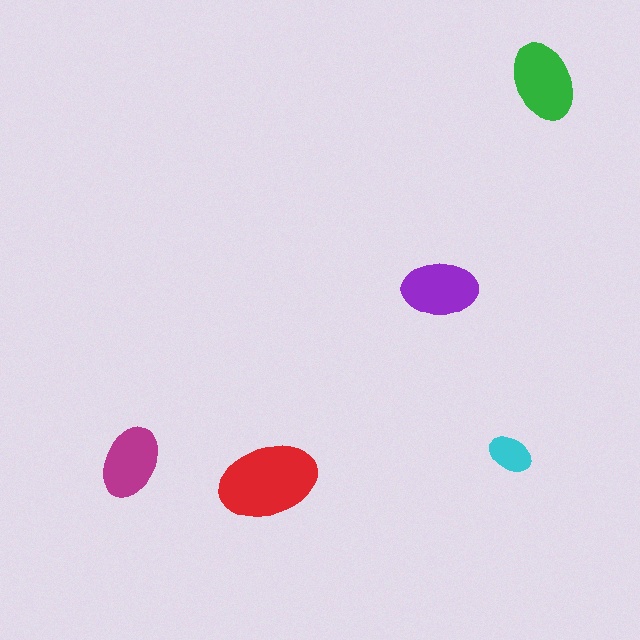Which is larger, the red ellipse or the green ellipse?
The red one.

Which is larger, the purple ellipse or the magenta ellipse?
The purple one.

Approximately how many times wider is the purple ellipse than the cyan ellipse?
About 1.5 times wider.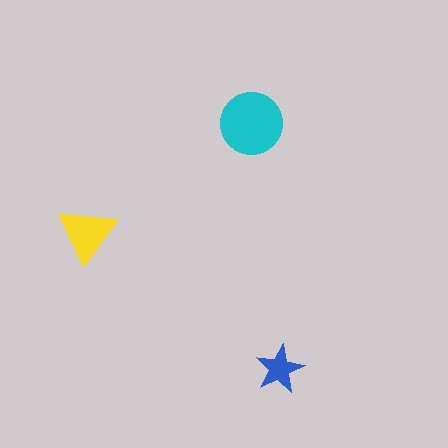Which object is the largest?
The cyan circle.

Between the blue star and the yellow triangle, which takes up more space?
The yellow triangle.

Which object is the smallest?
The blue star.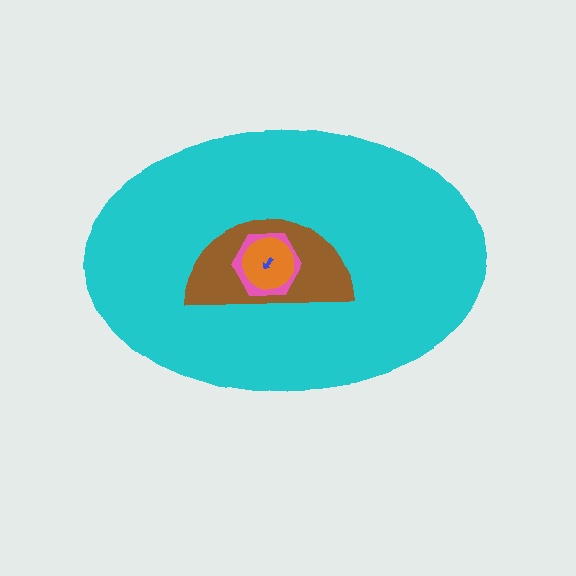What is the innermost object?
The blue arrow.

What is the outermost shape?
The cyan ellipse.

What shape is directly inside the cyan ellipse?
The brown semicircle.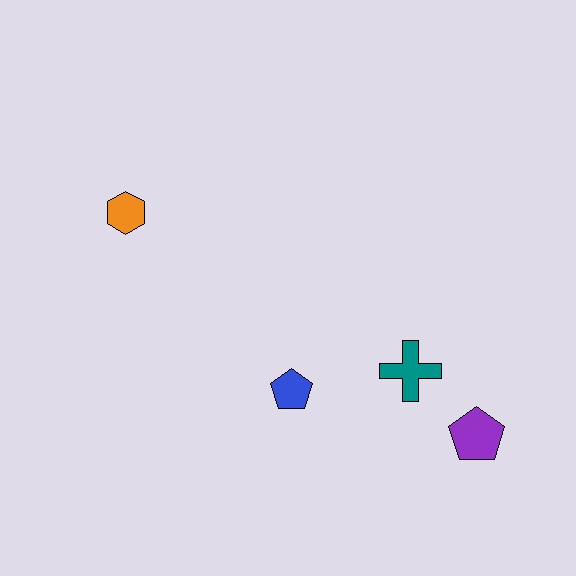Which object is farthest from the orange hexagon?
The purple pentagon is farthest from the orange hexagon.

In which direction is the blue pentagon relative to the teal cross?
The blue pentagon is to the left of the teal cross.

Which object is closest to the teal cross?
The purple pentagon is closest to the teal cross.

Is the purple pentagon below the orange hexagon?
Yes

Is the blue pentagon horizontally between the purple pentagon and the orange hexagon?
Yes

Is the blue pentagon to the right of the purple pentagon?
No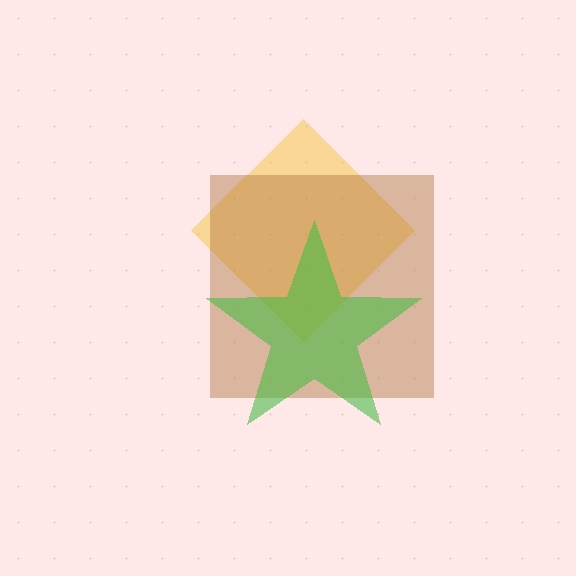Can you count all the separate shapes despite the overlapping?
Yes, there are 3 separate shapes.